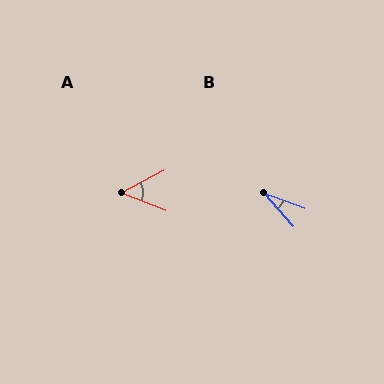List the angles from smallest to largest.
B (27°), A (50°).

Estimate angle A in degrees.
Approximately 50 degrees.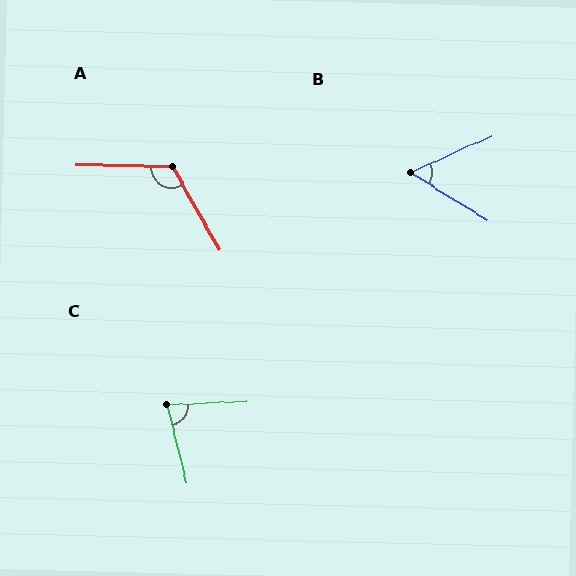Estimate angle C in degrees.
Approximately 78 degrees.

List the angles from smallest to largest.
B (56°), C (78°), A (120°).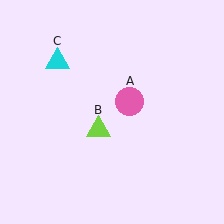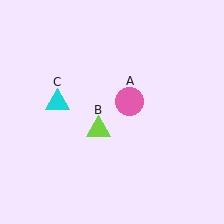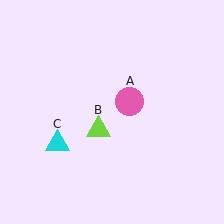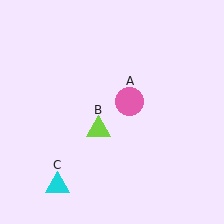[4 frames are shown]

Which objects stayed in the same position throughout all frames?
Pink circle (object A) and lime triangle (object B) remained stationary.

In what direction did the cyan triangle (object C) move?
The cyan triangle (object C) moved down.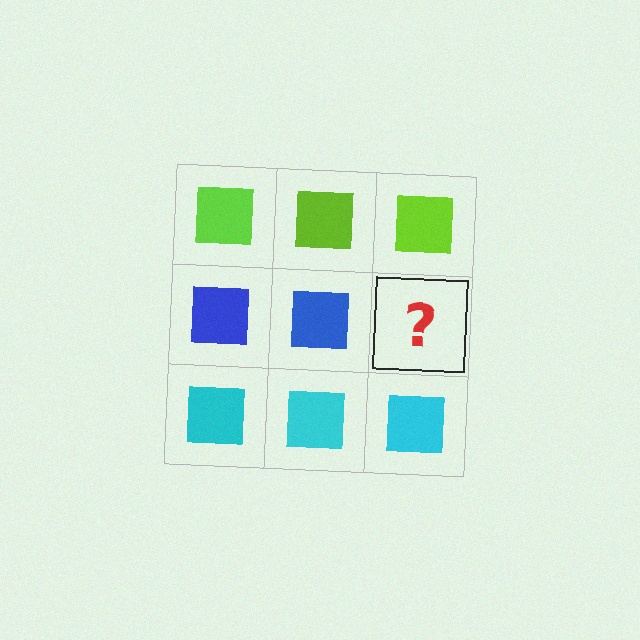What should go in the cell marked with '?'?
The missing cell should contain a blue square.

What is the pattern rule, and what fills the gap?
The rule is that each row has a consistent color. The gap should be filled with a blue square.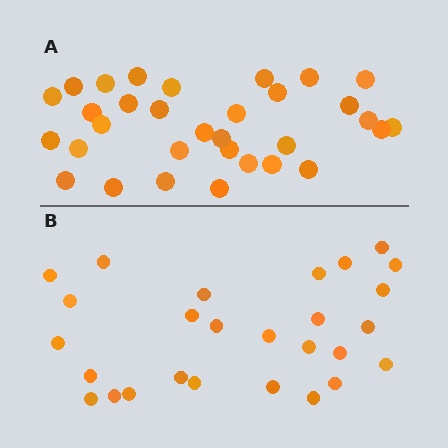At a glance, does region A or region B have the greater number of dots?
Region A (the top region) has more dots.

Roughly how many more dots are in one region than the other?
Region A has about 5 more dots than region B.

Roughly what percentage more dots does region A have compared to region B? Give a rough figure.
About 20% more.